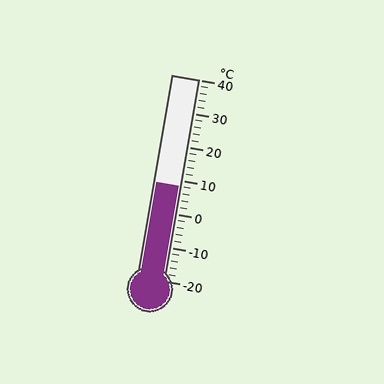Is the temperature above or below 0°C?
The temperature is above 0°C.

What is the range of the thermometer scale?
The thermometer scale ranges from -20°C to 40°C.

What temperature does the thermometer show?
The thermometer shows approximately 8°C.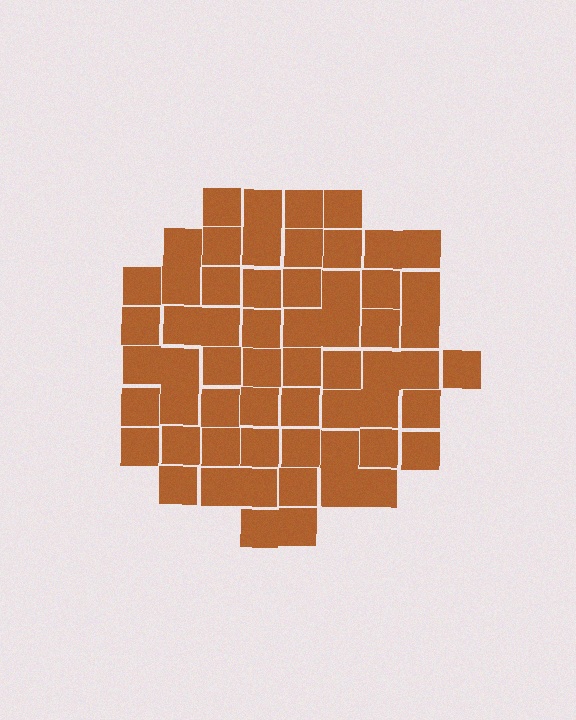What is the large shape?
The large shape is a circle.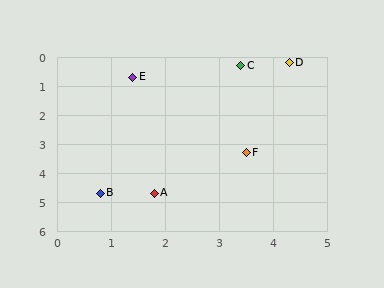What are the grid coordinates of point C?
Point C is at approximately (3.4, 0.3).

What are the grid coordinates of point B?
Point B is at approximately (0.8, 4.7).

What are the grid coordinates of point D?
Point D is at approximately (4.3, 0.2).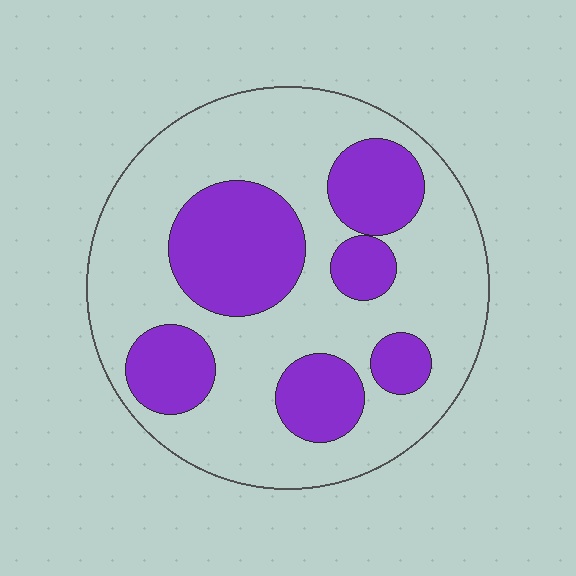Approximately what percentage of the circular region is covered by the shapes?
Approximately 35%.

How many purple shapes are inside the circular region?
6.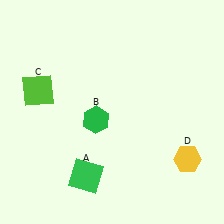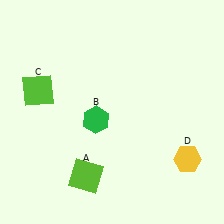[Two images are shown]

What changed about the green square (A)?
In Image 1, A is green. In Image 2, it changed to lime.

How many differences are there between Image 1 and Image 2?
There is 1 difference between the two images.